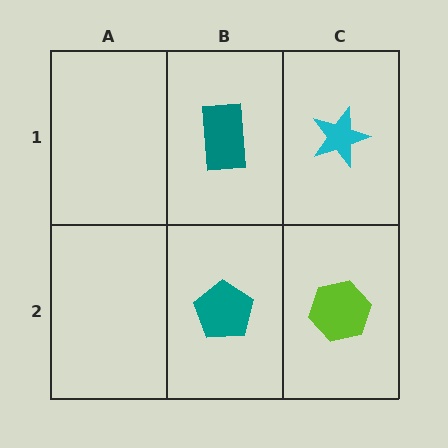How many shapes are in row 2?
2 shapes.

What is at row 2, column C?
A lime hexagon.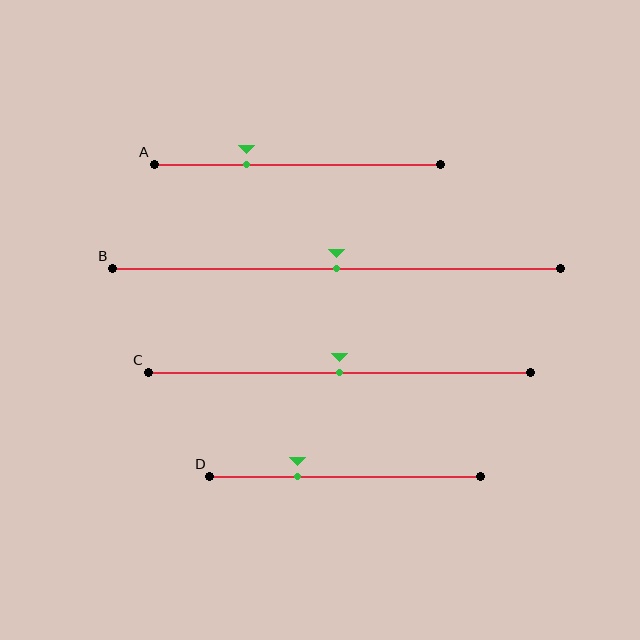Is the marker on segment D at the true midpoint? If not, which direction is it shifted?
No, the marker on segment D is shifted to the left by about 17% of the segment length.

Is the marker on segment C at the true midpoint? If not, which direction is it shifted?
Yes, the marker on segment C is at the true midpoint.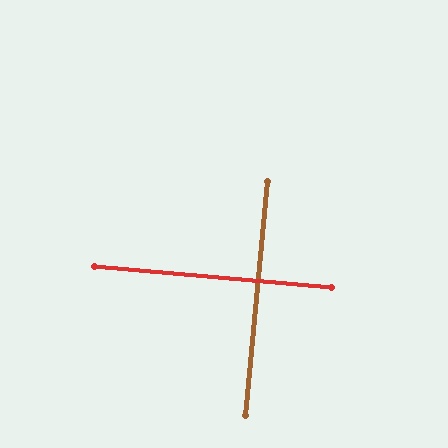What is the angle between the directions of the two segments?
Approximately 90 degrees.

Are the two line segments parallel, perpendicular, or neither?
Perpendicular — they meet at approximately 90°.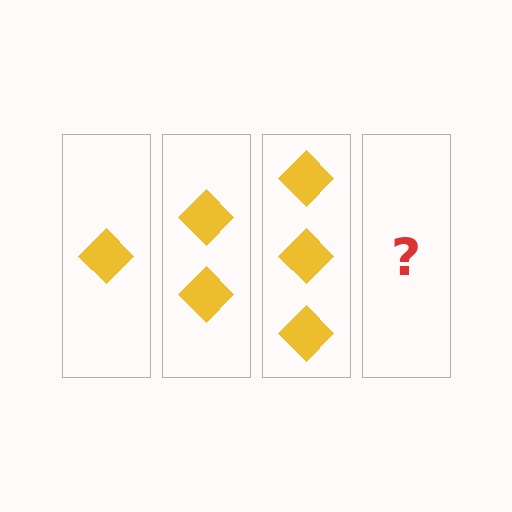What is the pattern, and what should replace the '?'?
The pattern is that each step adds one more diamond. The '?' should be 4 diamonds.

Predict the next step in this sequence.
The next step is 4 diamonds.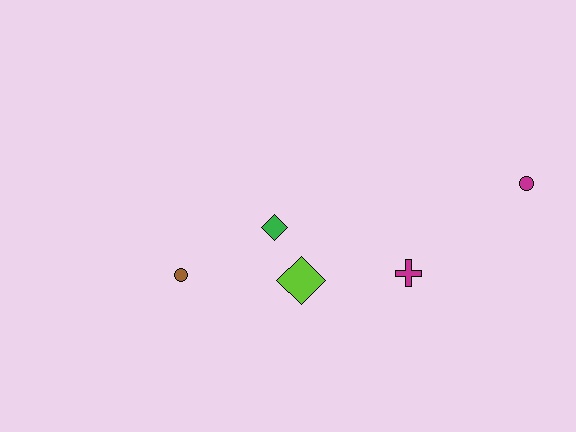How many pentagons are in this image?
There are no pentagons.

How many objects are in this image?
There are 5 objects.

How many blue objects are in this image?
There are no blue objects.